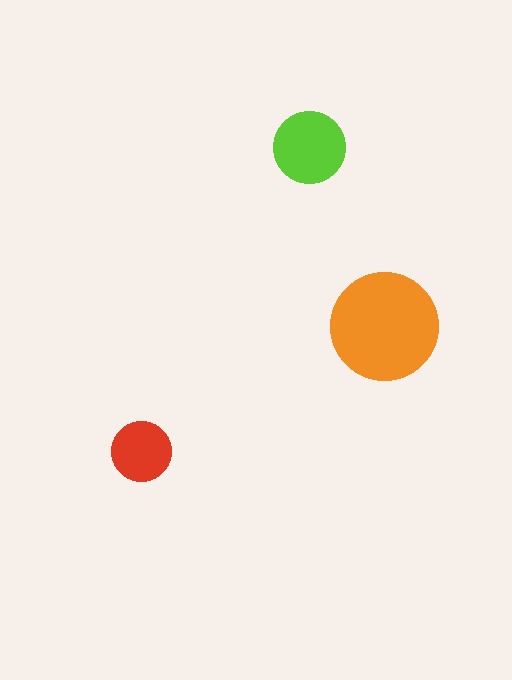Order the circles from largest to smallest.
the orange one, the lime one, the red one.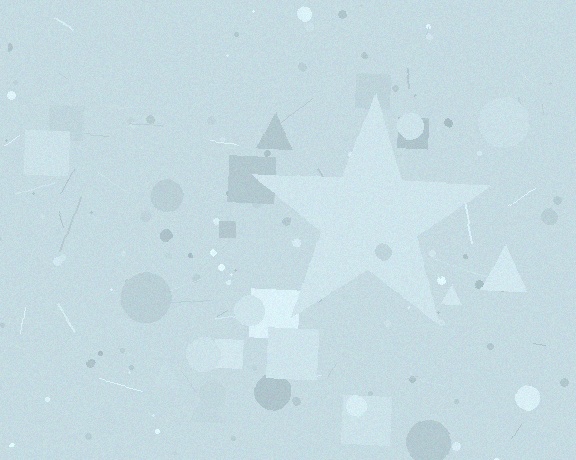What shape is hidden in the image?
A star is hidden in the image.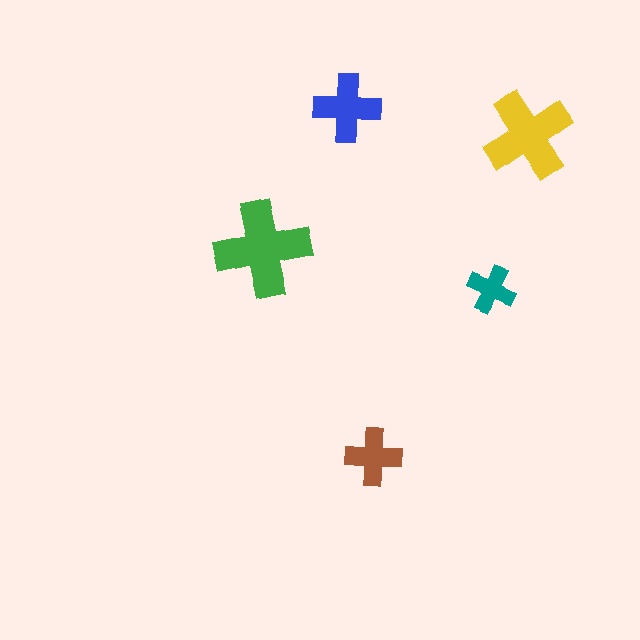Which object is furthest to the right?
The yellow cross is rightmost.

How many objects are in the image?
There are 5 objects in the image.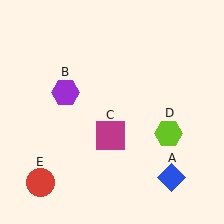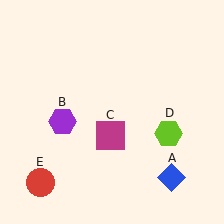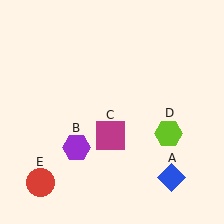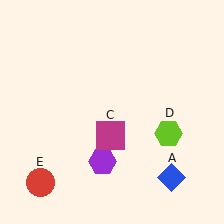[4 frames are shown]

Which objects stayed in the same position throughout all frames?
Blue diamond (object A) and magenta square (object C) and lime hexagon (object D) and red circle (object E) remained stationary.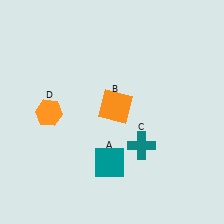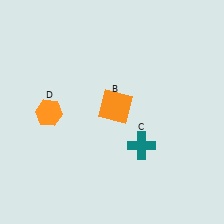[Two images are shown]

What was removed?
The teal square (A) was removed in Image 2.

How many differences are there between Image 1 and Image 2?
There is 1 difference between the two images.